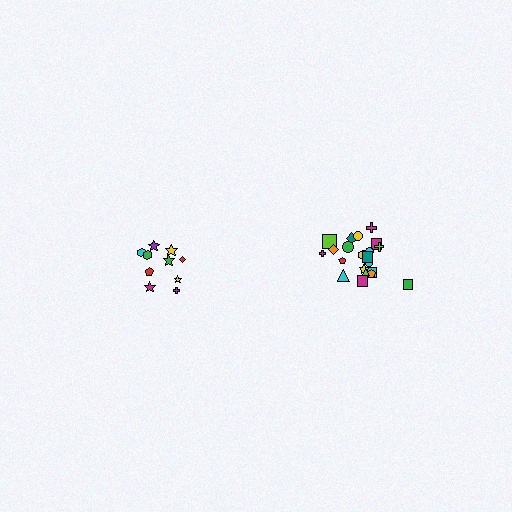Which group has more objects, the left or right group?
The right group.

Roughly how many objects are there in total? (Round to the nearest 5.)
Roughly 30 objects in total.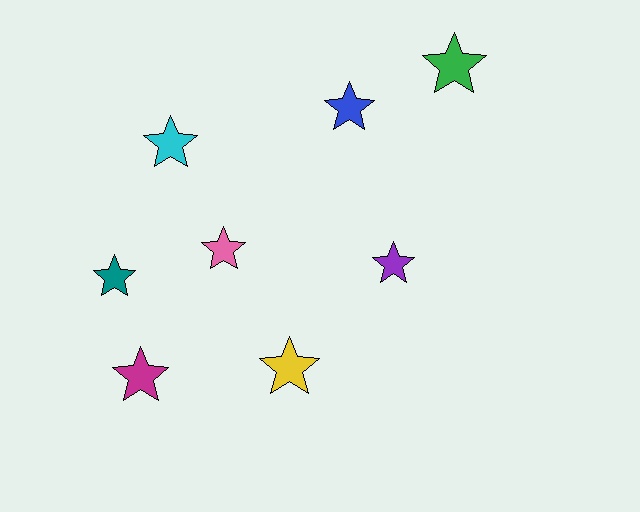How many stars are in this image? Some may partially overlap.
There are 8 stars.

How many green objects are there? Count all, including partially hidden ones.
There is 1 green object.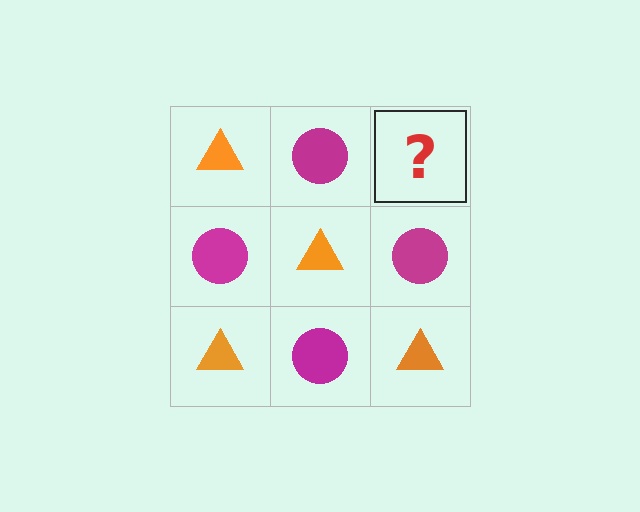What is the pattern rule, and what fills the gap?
The rule is that it alternates orange triangle and magenta circle in a checkerboard pattern. The gap should be filled with an orange triangle.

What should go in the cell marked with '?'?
The missing cell should contain an orange triangle.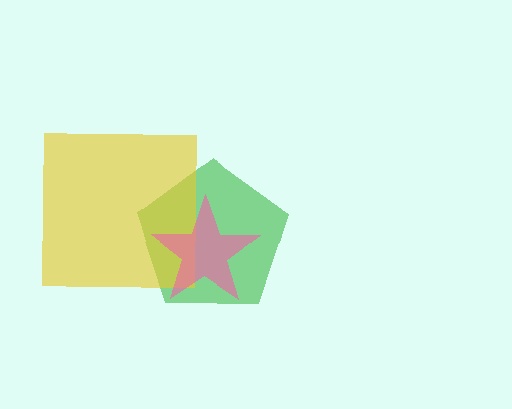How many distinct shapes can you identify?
There are 3 distinct shapes: a green pentagon, a yellow square, a pink star.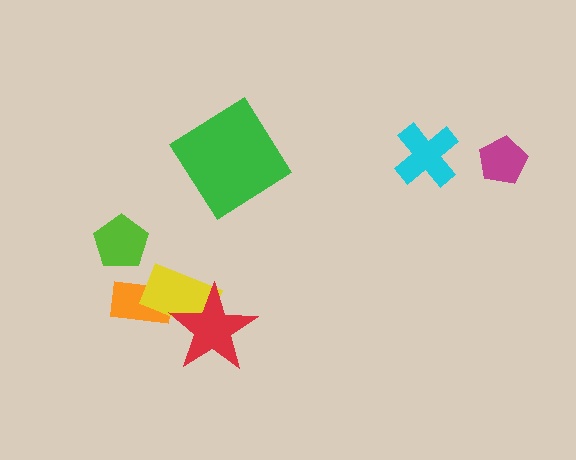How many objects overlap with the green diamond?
0 objects overlap with the green diamond.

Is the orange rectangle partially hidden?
Yes, it is partially covered by another shape.